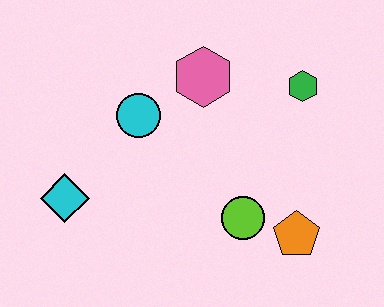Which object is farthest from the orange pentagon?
The cyan diamond is farthest from the orange pentagon.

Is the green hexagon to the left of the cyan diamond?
No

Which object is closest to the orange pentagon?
The lime circle is closest to the orange pentagon.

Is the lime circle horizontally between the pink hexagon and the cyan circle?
No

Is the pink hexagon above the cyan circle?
Yes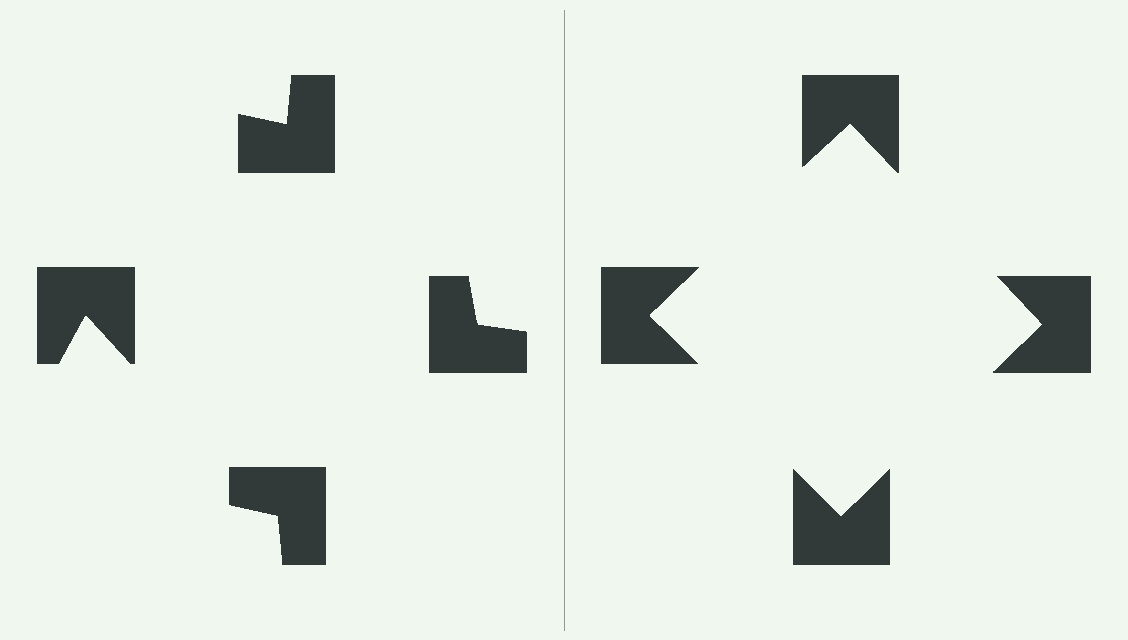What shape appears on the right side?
An illusory square.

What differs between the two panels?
The notched squares are positioned identically on both sides; only the wedge orientations differ. On the right they align to a square; on the left they are misaligned.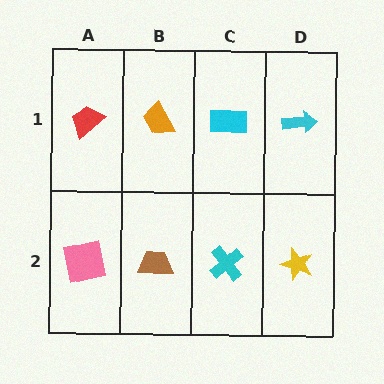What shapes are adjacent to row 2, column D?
A cyan arrow (row 1, column D), a cyan cross (row 2, column C).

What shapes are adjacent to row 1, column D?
A yellow star (row 2, column D), a cyan rectangle (row 1, column C).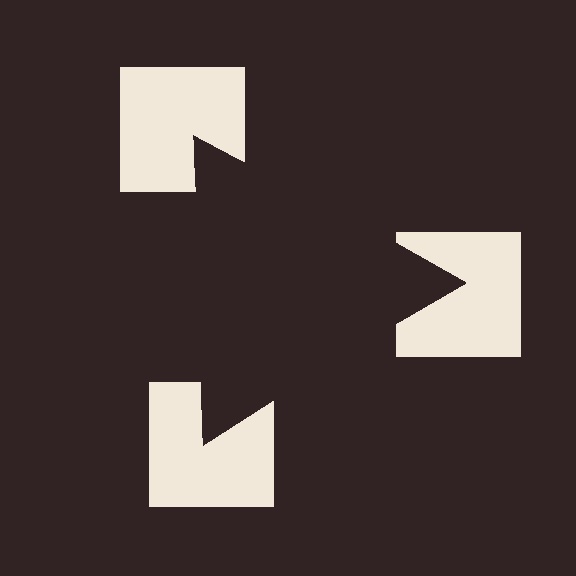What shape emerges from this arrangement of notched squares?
An illusory triangle — its edges are inferred from the aligned wedge cuts in the notched squares, not physically drawn.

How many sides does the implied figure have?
3 sides.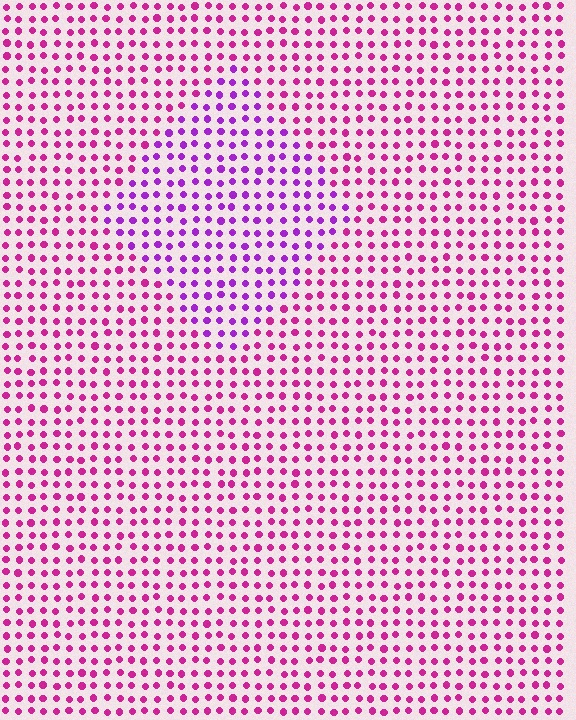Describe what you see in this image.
The image is filled with small magenta elements in a uniform arrangement. A diamond-shaped region is visible where the elements are tinted to a slightly different hue, forming a subtle color boundary.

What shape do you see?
I see a diamond.